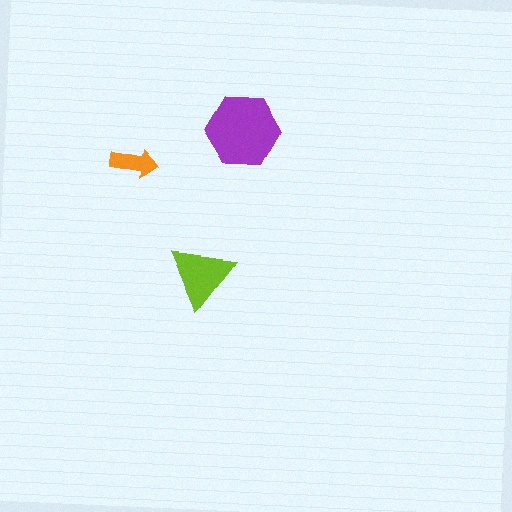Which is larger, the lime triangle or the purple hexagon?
The purple hexagon.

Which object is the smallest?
The orange arrow.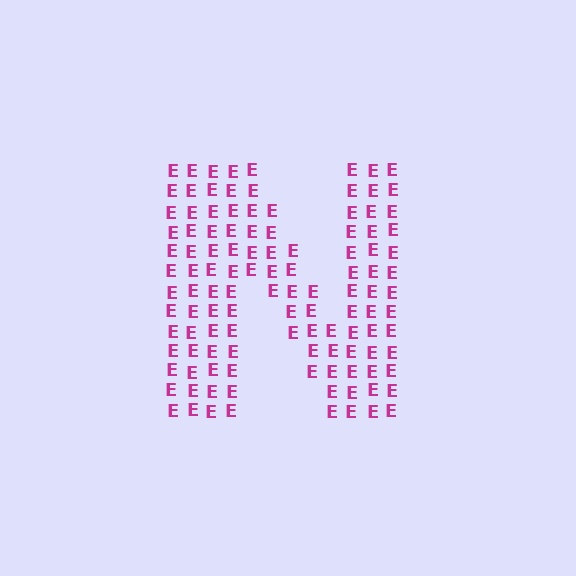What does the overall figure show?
The overall figure shows the letter N.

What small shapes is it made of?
It is made of small letter E's.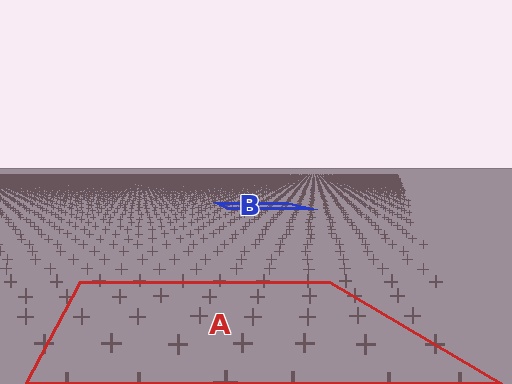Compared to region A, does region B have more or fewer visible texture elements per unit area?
Region B has more texture elements per unit area — they are packed more densely because it is farther away.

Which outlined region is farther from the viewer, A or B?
Region B is farther from the viewer — the texture elements inside it appear smaller and more densely packed.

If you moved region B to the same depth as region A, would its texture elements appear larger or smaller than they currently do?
They would appear larger. At a closer depth, the same texture elements are projected at a bigger on-screen size.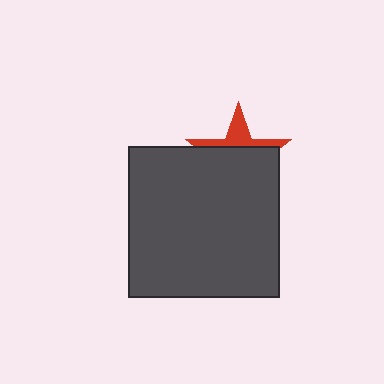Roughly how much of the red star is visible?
A small part of it is visible (roughly 30%).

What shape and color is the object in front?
The object in front is a dark gray square.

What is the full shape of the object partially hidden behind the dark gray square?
The partially hidden object is a red star.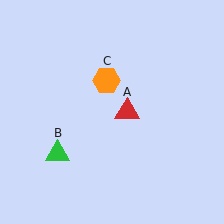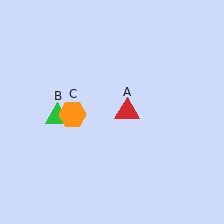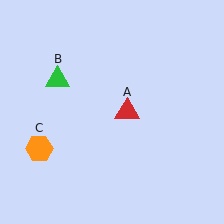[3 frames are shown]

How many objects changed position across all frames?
2 objects changed position: green triangle (object B), orange hexagon (object C).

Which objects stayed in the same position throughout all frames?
Red triangle (object A) remained stationary.